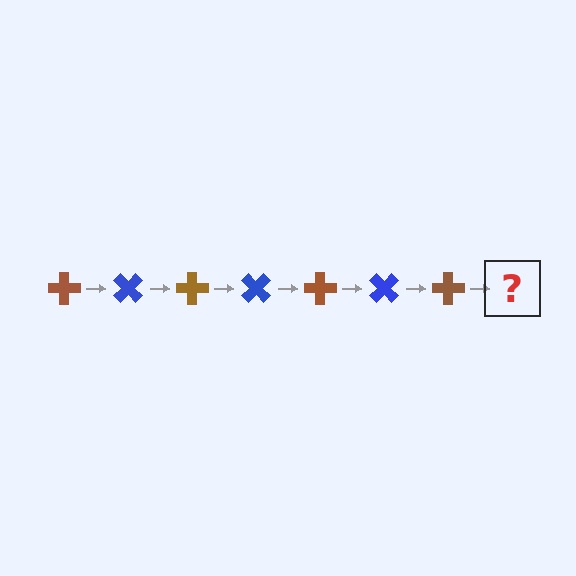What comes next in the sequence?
The next element should be a blue cross, rotated 315 degrees from the start.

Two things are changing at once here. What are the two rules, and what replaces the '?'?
The two rules are that it rotates 45 degrees each step and the color cycles through brown and blue. The '?' should be a blue cross, rotated 315 degrees from the start.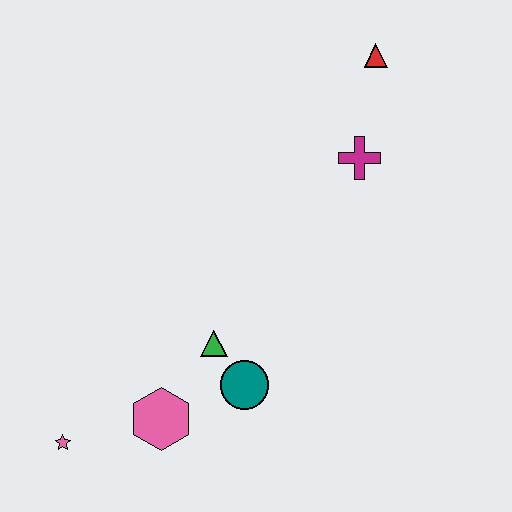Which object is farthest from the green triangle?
The red triangle is farthest from the green triangle.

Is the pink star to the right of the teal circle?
No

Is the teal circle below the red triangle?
Yes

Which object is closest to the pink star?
The pink hexagon is closest to the pink star.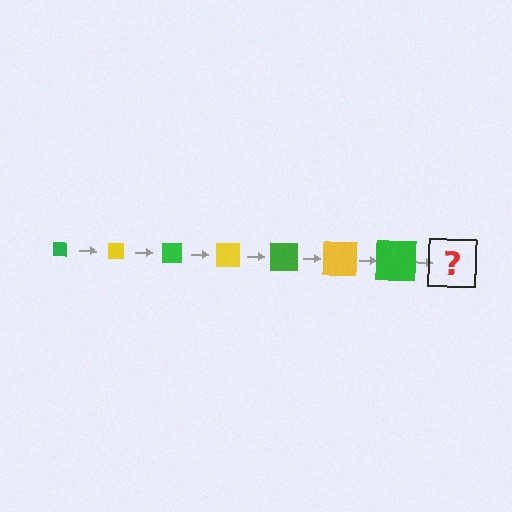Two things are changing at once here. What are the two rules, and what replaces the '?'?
The two rules are that the square grows larger each step and the color cycles through green and yellow. The '?' should be a yellow square, larger than the previous one.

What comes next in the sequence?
The next element should be a yellow square, larger than the previous one.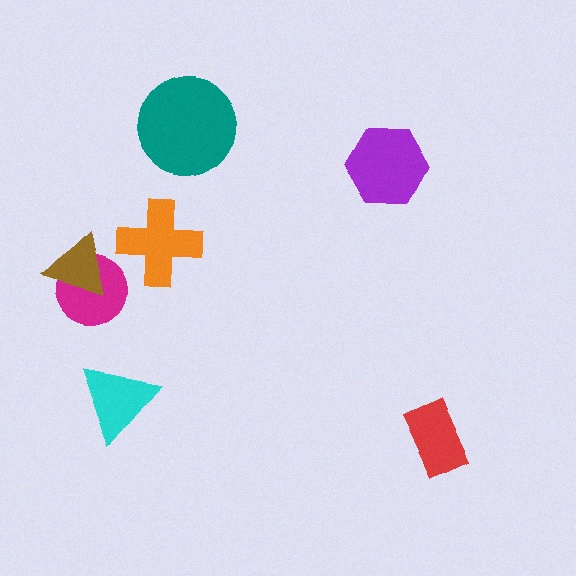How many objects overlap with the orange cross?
0 objects overlap with the orange cross.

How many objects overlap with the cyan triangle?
0 objects overlap with the cyan triangle.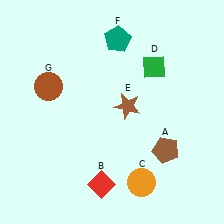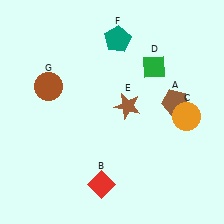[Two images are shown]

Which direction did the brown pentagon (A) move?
The brown pentagon (A) moved up.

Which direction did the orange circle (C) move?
The orange circle (C) moved up.